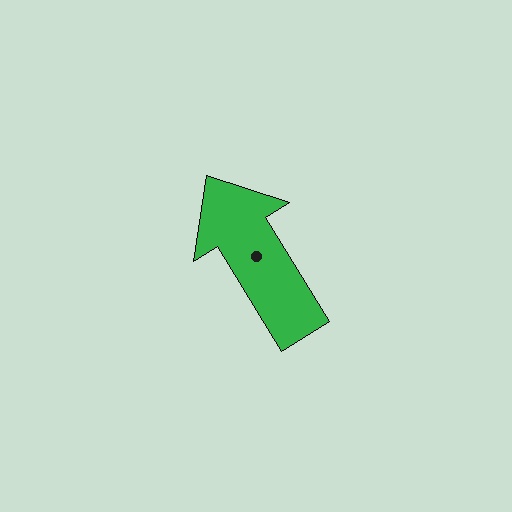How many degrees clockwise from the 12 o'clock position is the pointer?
Approximately 329 degrees.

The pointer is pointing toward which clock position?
Roughly 11 o'clock.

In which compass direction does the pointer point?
Northwest.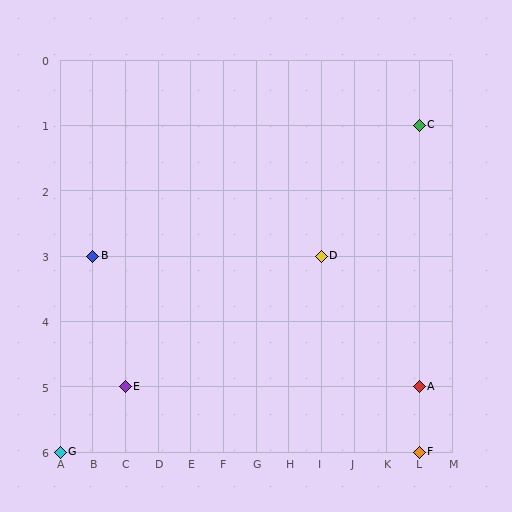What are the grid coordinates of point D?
Point D is at grid coordinates (I, 3).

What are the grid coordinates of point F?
Point F is at grid coordinates (L, 6).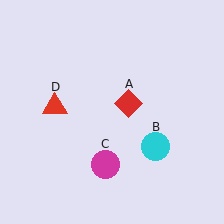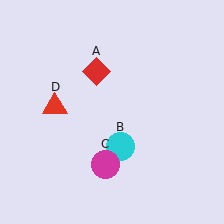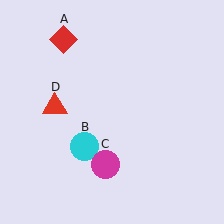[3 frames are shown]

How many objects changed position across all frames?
2 objects changed position: red diamond (object A), cyan circle (object B).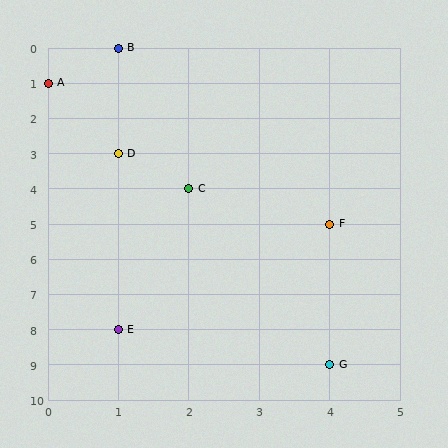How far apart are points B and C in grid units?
Points B and C are 1 column and 4 rows apart (about 4.1 grid units diagonally).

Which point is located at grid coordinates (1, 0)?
Point B is at (1, 0).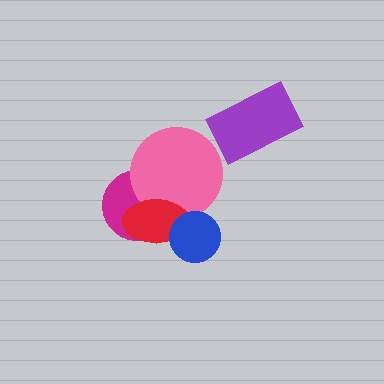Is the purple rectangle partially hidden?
No, no other shape covers it.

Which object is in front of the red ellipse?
The blue circle is in front of the red ellipse.